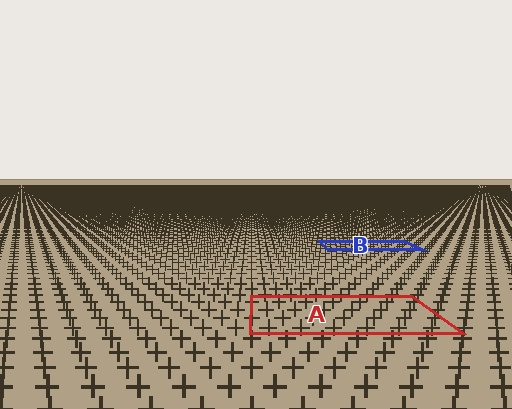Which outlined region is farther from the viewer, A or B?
Region B is farther from the viewer — the texture elements inside it appear smaller and more densely packed.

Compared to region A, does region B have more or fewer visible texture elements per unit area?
Region B has more texture elements per unit area — they are packed more densely because it is farther away.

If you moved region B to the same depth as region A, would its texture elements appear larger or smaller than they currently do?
They would appear larger. At a closer depth, the same texture elements are projected at a bigger on-screen size.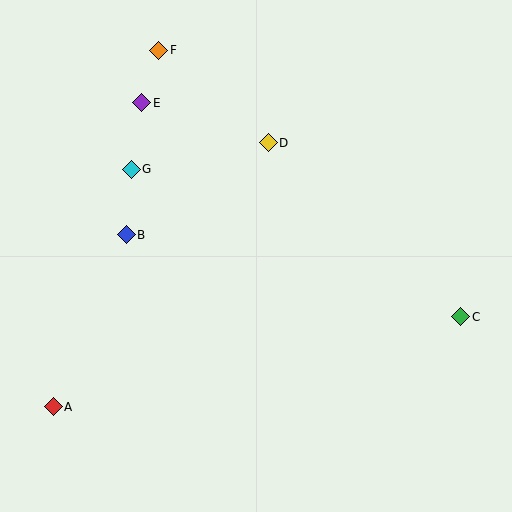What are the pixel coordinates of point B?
Point B is at (126, 235).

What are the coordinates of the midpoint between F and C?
The midpoint between F and C is at (310, 183).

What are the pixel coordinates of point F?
Point F is at (159, 50).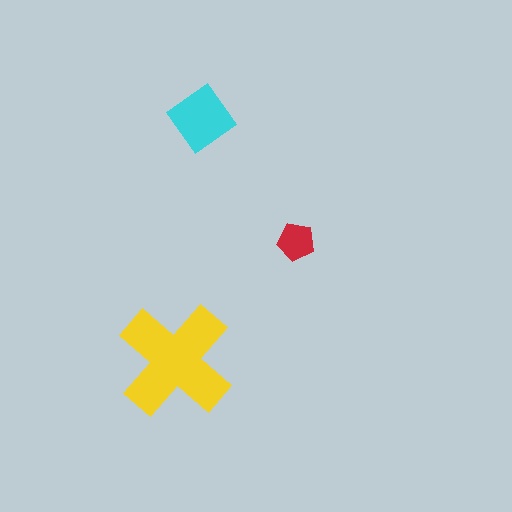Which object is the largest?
The yellow cross.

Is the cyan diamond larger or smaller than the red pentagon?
Larger.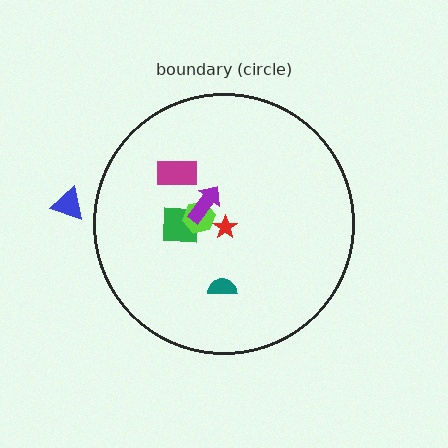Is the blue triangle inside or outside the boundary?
Outside.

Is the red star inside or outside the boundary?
Inside.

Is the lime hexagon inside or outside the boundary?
Inside.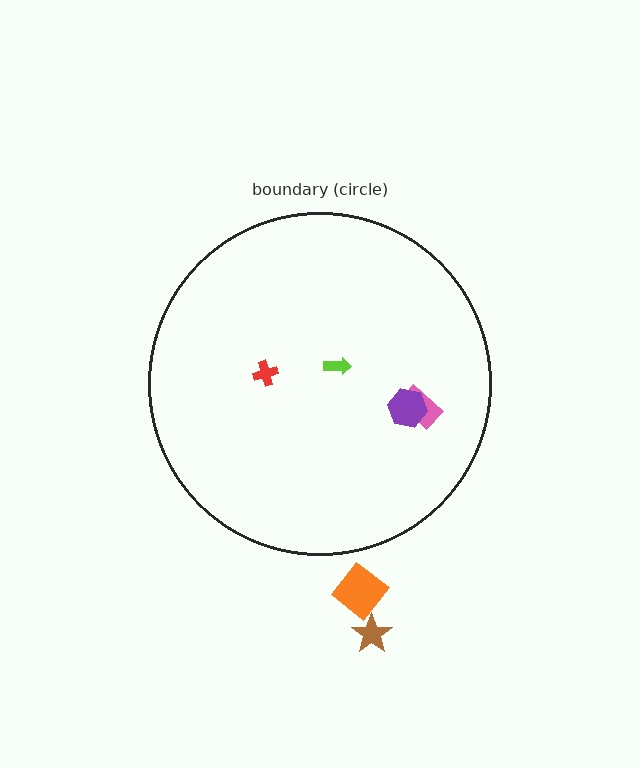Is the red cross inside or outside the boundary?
Inside.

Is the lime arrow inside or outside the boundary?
Inside.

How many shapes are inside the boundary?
4 inside, 2 outside.